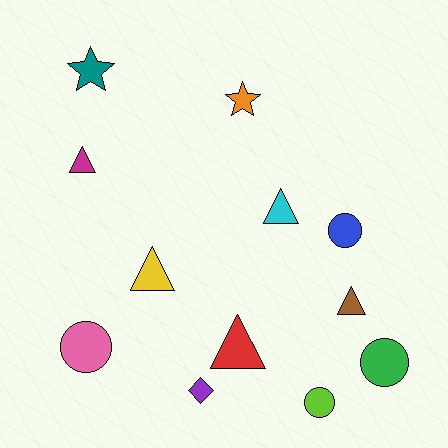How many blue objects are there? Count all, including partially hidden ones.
There is 1 blue object.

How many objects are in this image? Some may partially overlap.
There are 12 objects.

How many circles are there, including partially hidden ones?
There are 4 circles.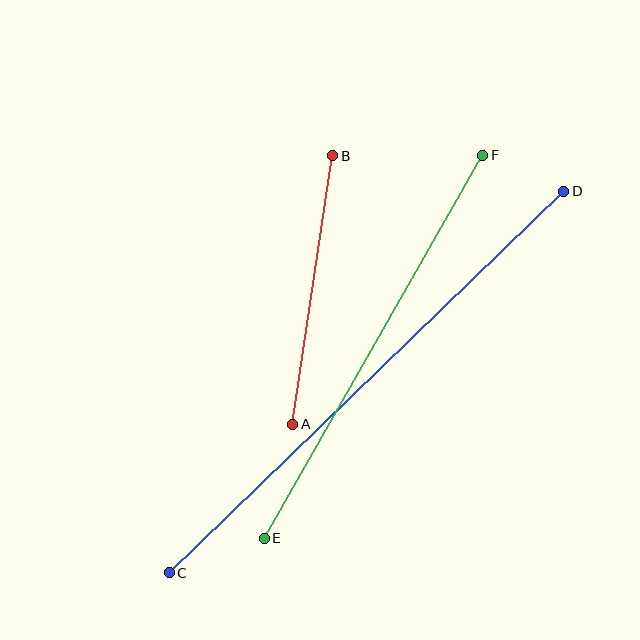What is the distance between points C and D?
The distance is approximately 549 pixels.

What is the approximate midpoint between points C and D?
The midpoint is at approximately (366, 382) pixels.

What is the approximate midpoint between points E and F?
The midpoint is at approximately (373, 347) pixels.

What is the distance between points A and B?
The distance is approximately 271 pixels.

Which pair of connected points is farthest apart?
Points C and D are farthest apart.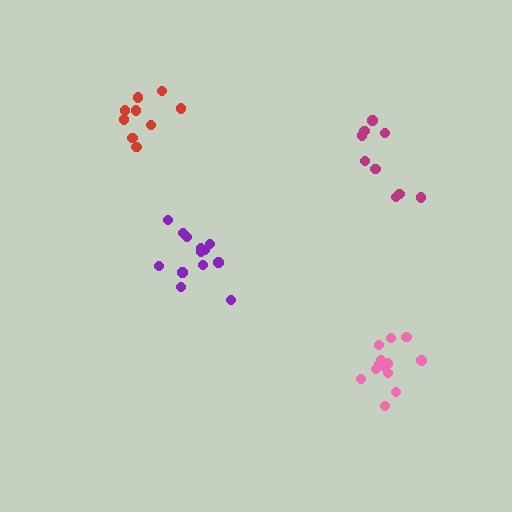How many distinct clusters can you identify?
There are 4 distinct clusters.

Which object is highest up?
The red cluster is topmost.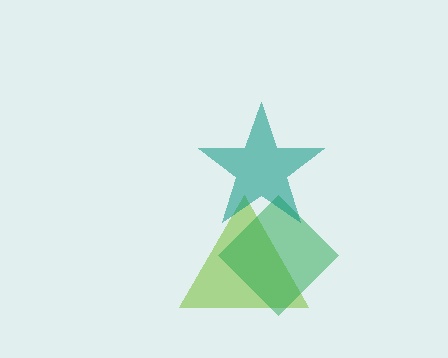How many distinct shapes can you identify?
There are 3 distinct shapes: a lime triangle, a green diamond, a teal star.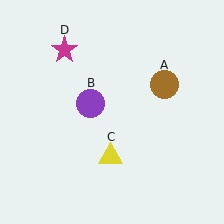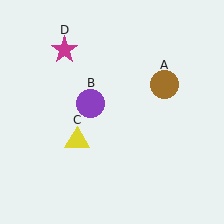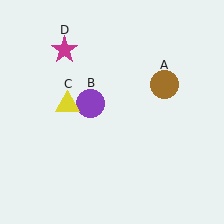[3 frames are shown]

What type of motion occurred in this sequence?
The yellow triangle (object C) rotated clockwise around the center of the scene.